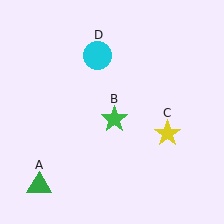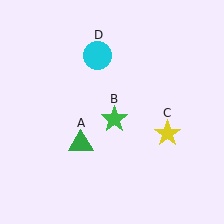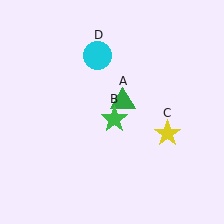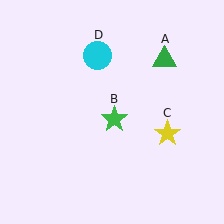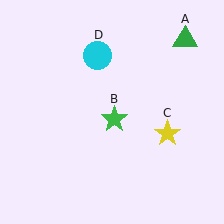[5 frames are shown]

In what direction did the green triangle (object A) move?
The green triangle (object A) moved up and to the right.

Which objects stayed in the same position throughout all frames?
Green star (object B) and yellow star (object C) and cyan circle (object D) remained stationary.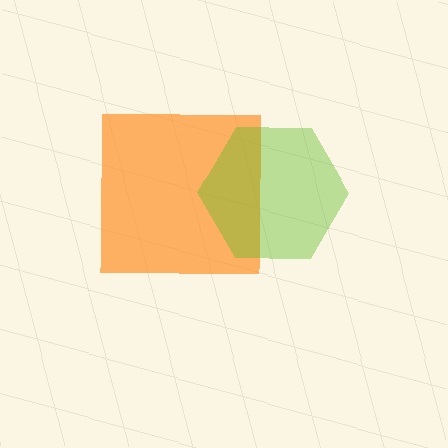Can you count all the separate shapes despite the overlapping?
Yes, there are 2 separate shapes.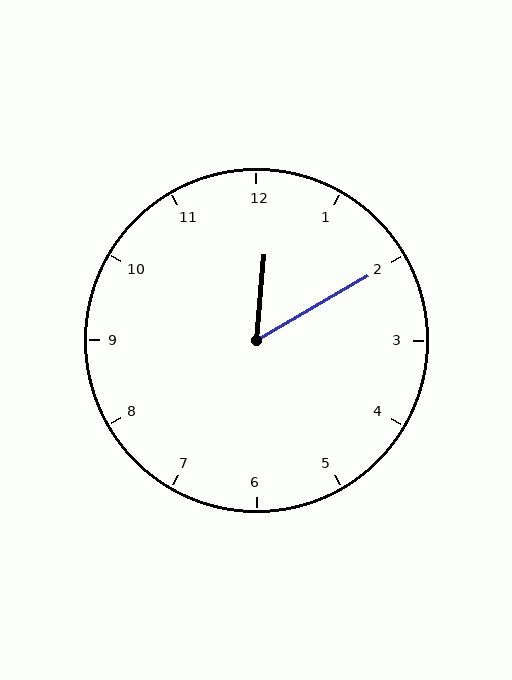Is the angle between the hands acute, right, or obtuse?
It is acute.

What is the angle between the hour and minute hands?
Approximately 55 degrees.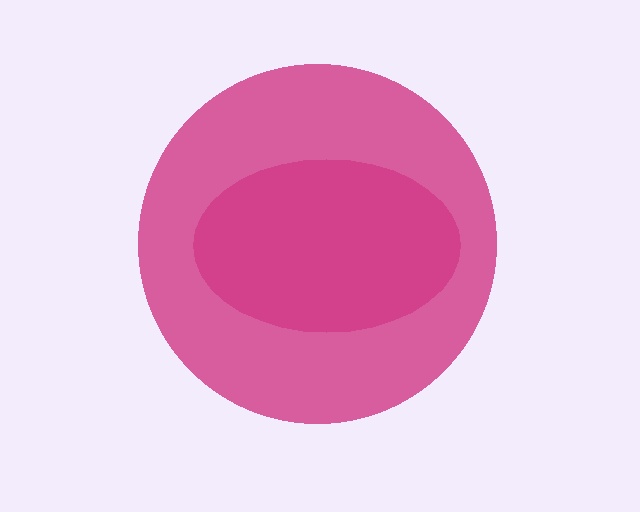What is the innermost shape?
The magenta ellipse.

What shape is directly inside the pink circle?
The magenta ellipse.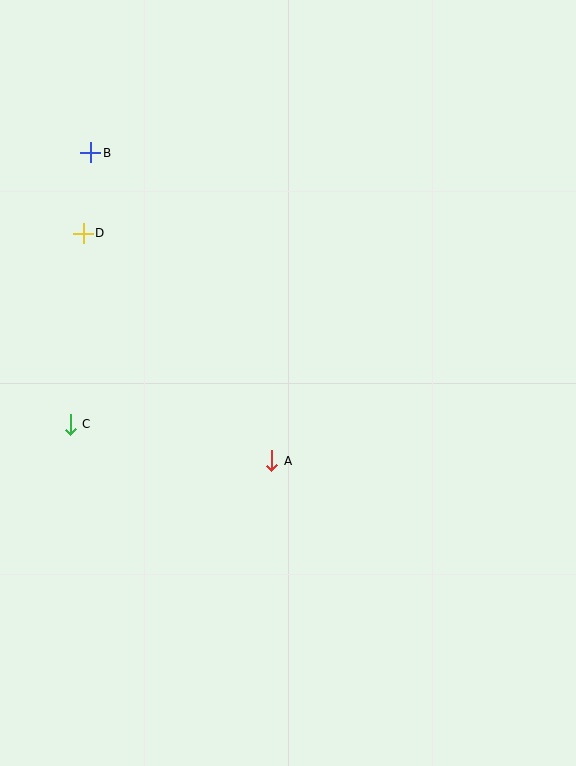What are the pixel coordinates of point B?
Point B is at (91, 153).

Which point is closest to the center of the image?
Point A at (272, 461) is closest to the center.